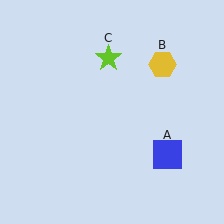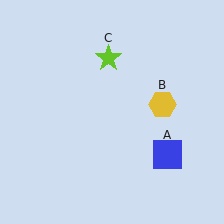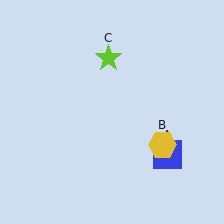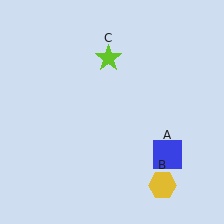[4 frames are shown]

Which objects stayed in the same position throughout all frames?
Blue square (object A) and lime star (object C) remained stationary.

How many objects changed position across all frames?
1 object changed position: yellow hexagon (object B).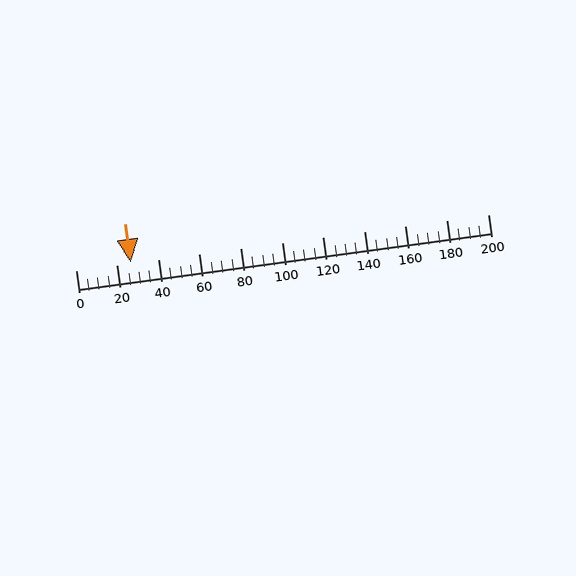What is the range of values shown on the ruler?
The ruler shows values from 0 to 200.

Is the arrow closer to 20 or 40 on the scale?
The arrow is closer to 20.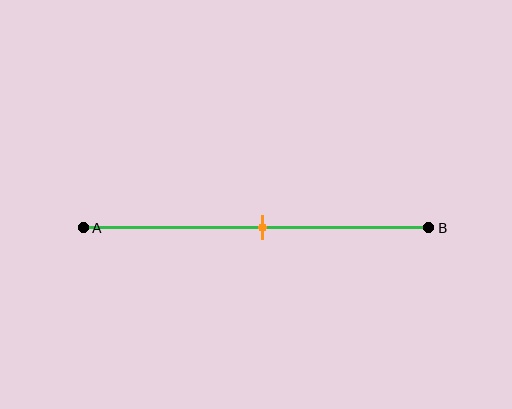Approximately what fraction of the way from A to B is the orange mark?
The orange mark is approximately 50% of the way from A to B.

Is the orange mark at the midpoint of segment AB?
Yes, the mark is approximately at the midpoint.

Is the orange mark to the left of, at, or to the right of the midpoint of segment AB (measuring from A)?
The orange mark is approximately at the midpoint of segment AB.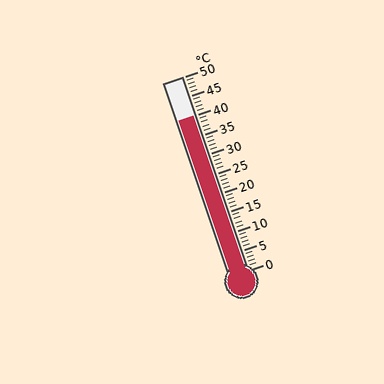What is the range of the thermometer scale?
The thermometer scale ranges from 0°C to 50°C.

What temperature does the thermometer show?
The thermometer shows approximately 40°C.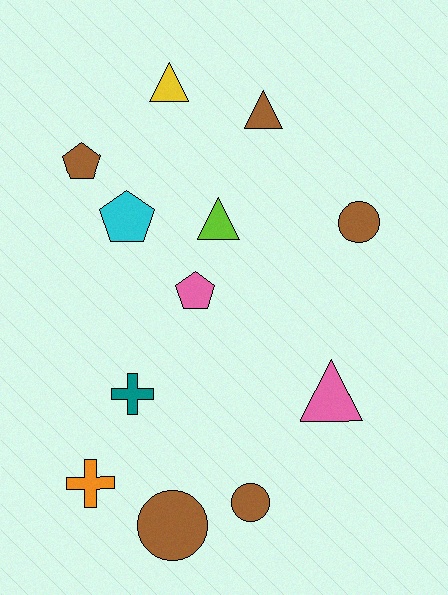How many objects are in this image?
There are 12 objects.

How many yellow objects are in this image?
There is 1 yellow object.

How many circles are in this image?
There are 3 circles.